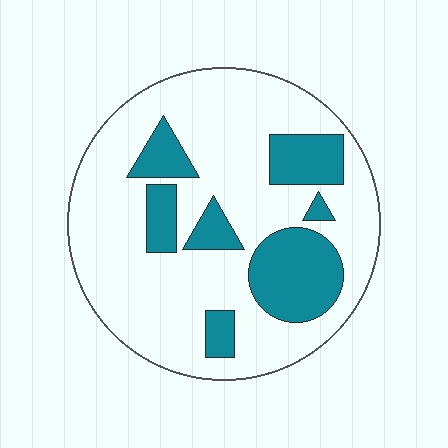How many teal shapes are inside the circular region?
7.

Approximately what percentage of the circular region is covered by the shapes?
Approximately 25%.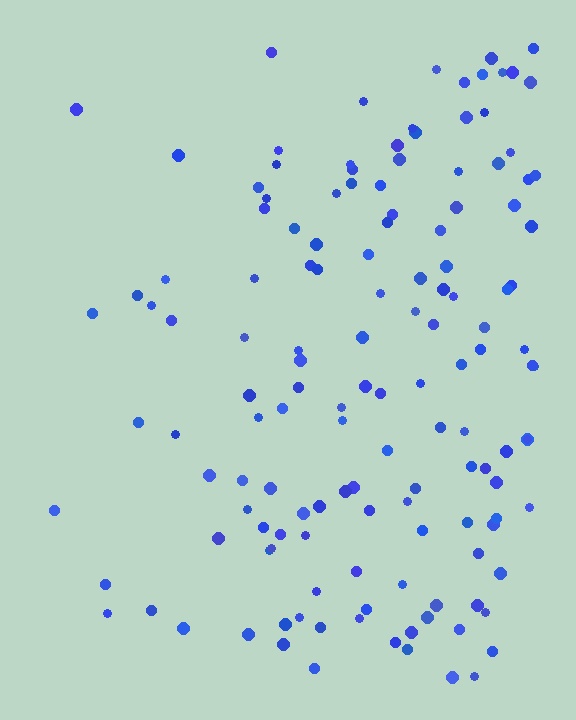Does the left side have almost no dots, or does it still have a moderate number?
Still a moderate number, just noticeably fewer than the right.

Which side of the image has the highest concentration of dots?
The right.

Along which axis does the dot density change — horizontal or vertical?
Horizontal.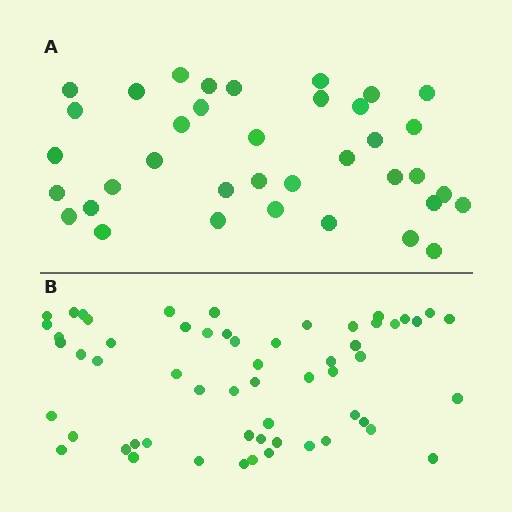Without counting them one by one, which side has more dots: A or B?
Region B (the bottom region) has more dots.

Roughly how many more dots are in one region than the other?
Region B has approximately 20 more dots than region A.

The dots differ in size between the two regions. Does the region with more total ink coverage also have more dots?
No. Region A has more total ink coverage because its dots are larger, but region B actually contains more individual dots. Total area can be misleading — the number of items is what matters here.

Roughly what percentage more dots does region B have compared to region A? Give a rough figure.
About 55% more.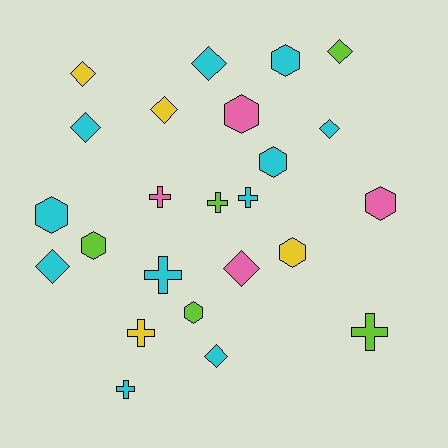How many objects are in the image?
There are 24 objects.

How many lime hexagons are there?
There are 2 lime hexagons.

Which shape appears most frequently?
Diamond, with 9 objects.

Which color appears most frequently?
Cyan, with 11 objects.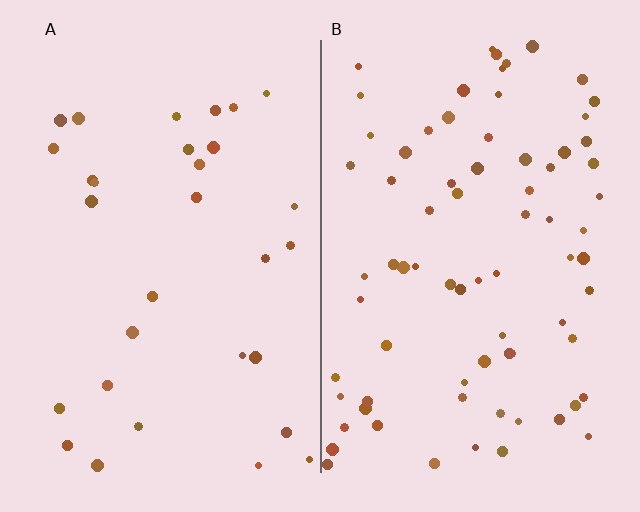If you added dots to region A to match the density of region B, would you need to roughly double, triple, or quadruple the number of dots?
Approximately double.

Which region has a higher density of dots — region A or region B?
B (the right).